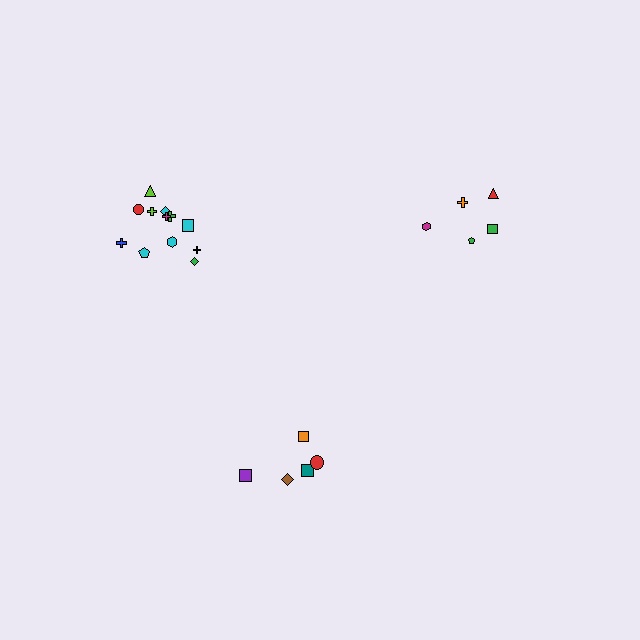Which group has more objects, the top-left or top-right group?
The top-left group.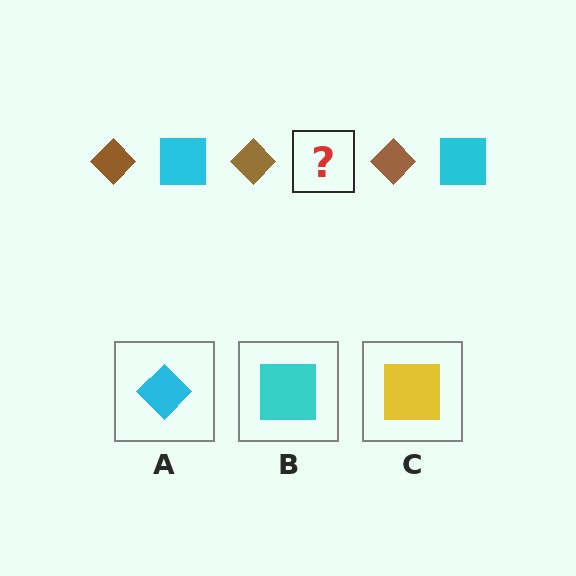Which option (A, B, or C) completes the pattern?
B.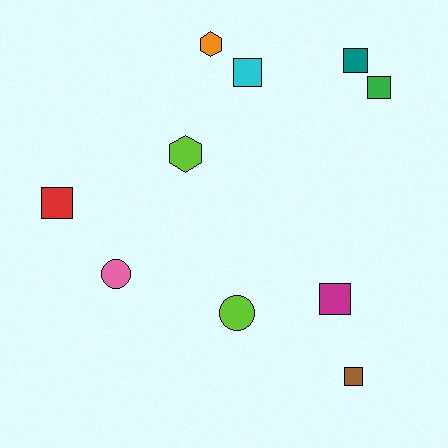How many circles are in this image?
There are 2 circles.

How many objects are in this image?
There are 10 objects.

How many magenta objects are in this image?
There is 1 magenta object.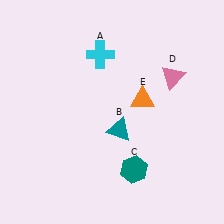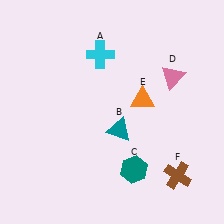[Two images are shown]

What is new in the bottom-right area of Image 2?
A brown cross (F) was added in the bottom-right area of Image 2.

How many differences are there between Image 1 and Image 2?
There is 1 difference between the two images.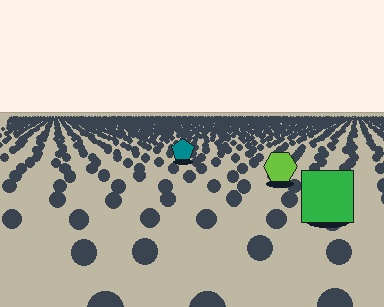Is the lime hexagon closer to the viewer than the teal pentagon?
Yes. The lime hexagon is closer — you can tell from the texture gradient: the ground texture is coarser near it.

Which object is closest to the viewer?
The green square is closest. The texture marks near it are larger and more spread out.